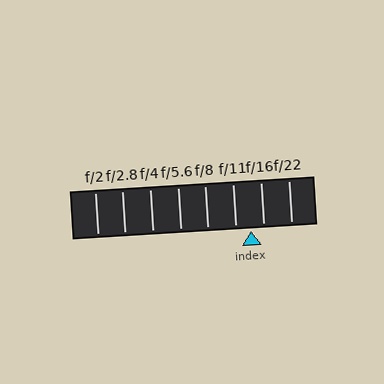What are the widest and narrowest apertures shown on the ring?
The widest aperture shown is f/2 and the narrowest is f/22.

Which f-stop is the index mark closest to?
The index mark is closest to f/16.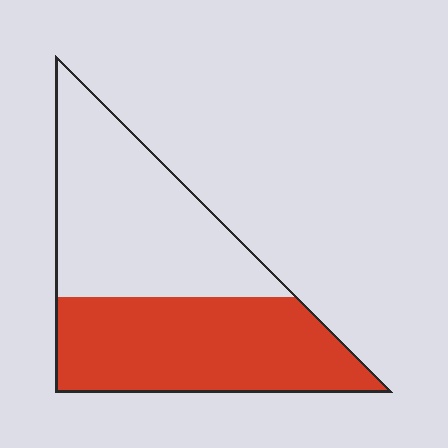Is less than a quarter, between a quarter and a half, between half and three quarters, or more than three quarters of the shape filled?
Between a quarter and a half.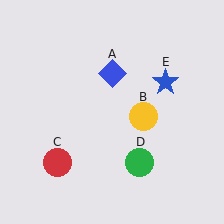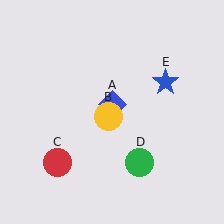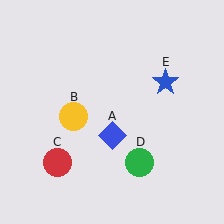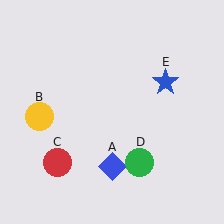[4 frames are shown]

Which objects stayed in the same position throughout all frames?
Red circle (object C) and green circle (object D) and blue star (object E) remained stationary.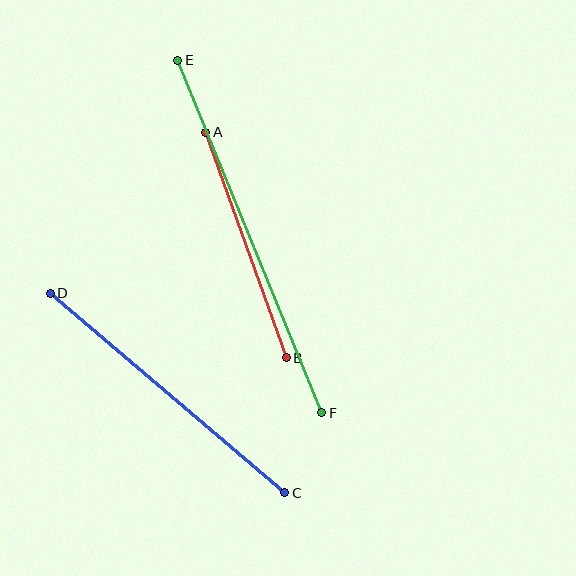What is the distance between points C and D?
The distance is approximately 308 pixels.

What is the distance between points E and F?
The distance is approximately 381 pixels.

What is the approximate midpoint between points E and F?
The midpoint is at approximately (250, 236) pixels.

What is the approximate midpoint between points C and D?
The midpoint is at approximately (167, 393) pixels.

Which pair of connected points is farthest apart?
Points E and F are farthest apart.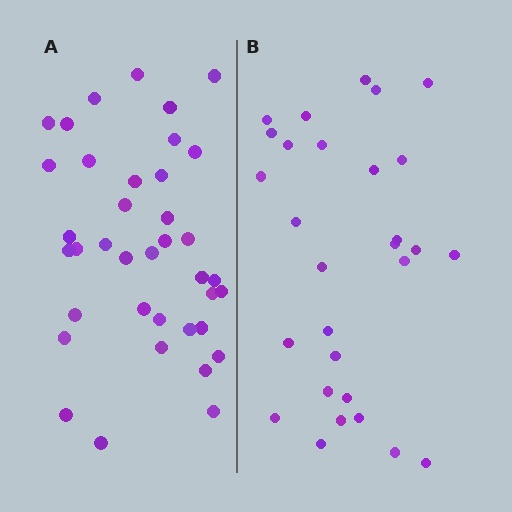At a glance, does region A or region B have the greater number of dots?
Region A (the left region) has more dots.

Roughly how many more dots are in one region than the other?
Region A has roughly 8 or so more dots than region B.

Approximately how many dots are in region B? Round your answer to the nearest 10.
About 30 dots. (The exact count is 29, which rounds to 30.)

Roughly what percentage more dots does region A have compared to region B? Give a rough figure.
About 30% more.